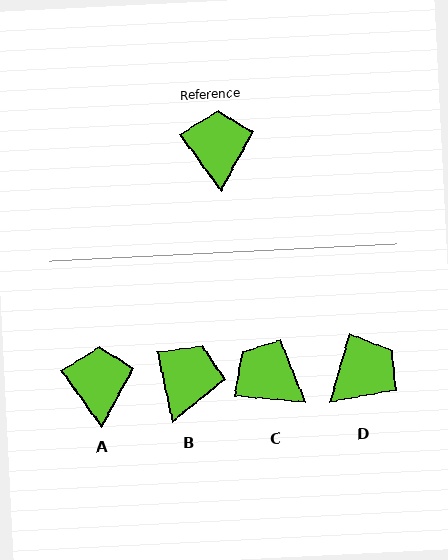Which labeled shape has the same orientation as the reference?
A.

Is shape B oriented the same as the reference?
No, it is off by about 23 degrees.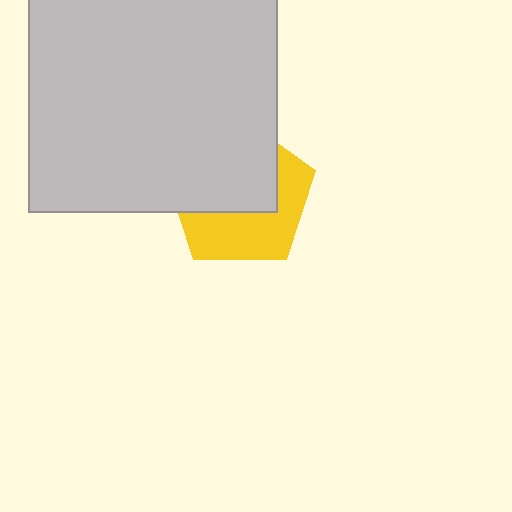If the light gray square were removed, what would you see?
You would see the complete yellow pentagon.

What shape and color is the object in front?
The object in front is a light gray square.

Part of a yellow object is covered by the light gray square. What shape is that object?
It is a pentagon.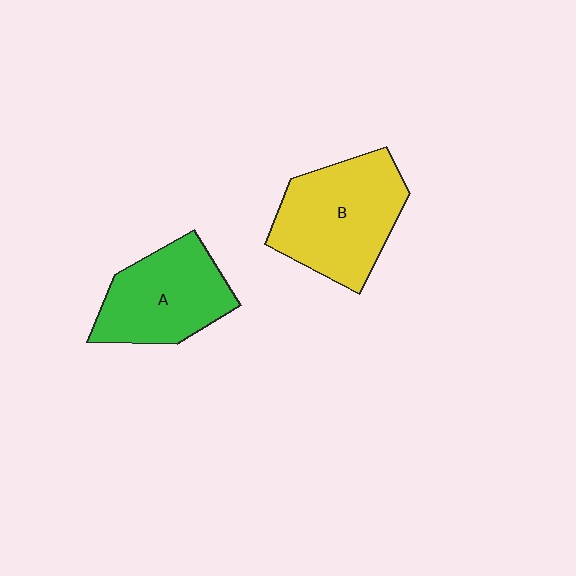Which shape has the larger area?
Shape B (yellow).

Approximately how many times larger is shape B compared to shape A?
Approximately 1.2 times.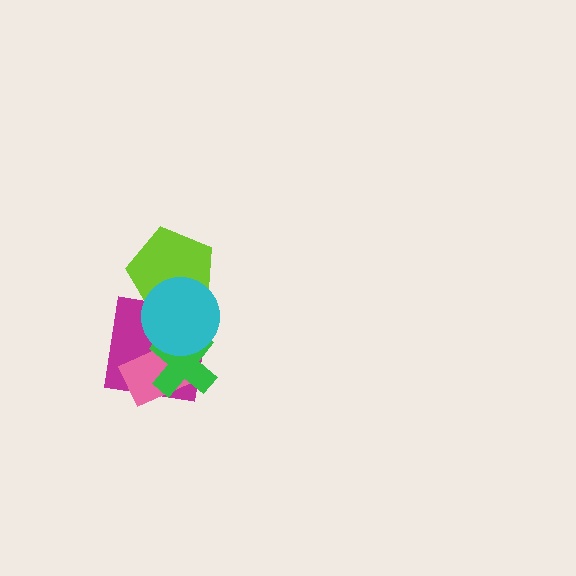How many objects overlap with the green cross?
3 objects overlap with the green cross.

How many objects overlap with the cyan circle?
4 objects overlap with the cyan circle.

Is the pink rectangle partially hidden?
Yes, it is partially covered by another shape.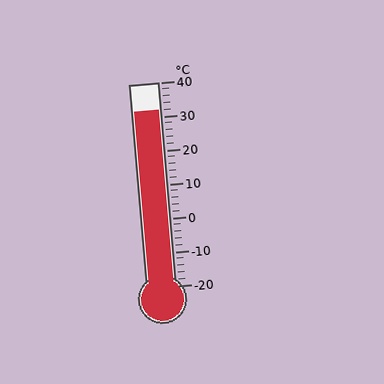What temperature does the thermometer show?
The thermometer shows approximately 32°C.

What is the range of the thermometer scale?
The thermometer scale ranges from -20°C to 40°C.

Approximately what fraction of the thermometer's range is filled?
The thermometer is filled to approximately 85% of its range.